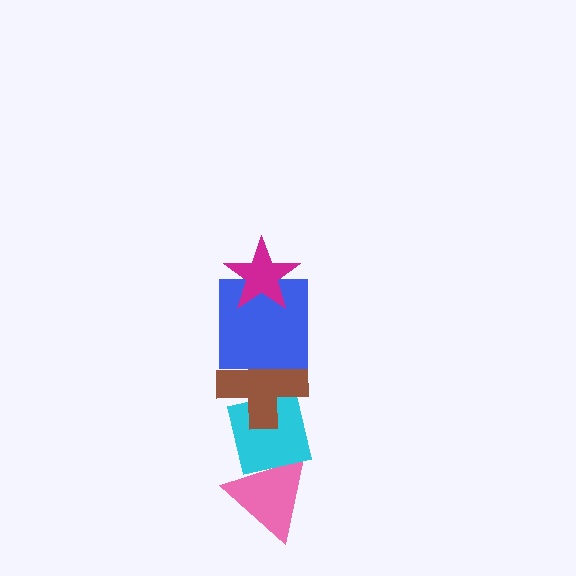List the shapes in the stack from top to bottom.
From top to bottom: the magenta star, the blue square, the brown cross, the cyan square, the pink triangle.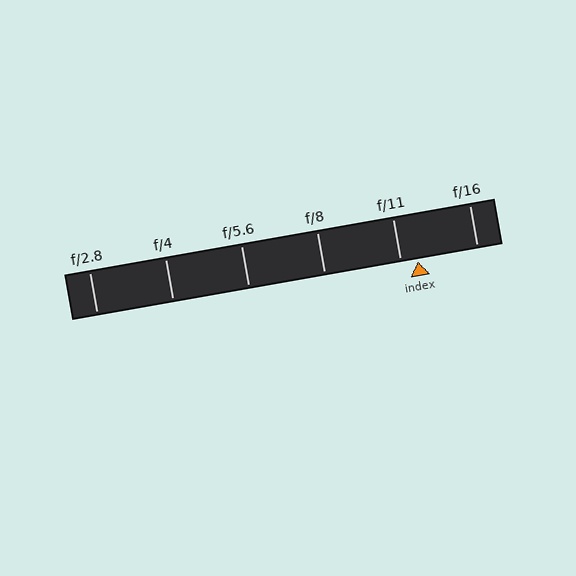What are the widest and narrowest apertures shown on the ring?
The widest aperture shown is f/2.8 and the narrowest is f/16.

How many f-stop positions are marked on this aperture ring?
There are 6 f-stop positions marked.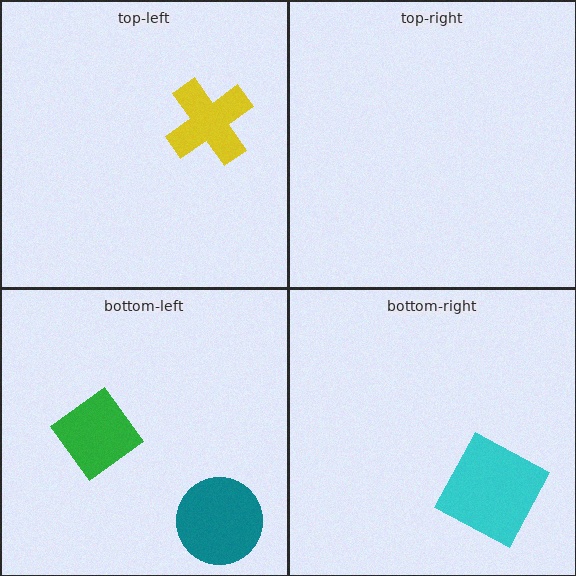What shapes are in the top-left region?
The yellow cross.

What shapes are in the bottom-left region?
The green diamond, the teal circle.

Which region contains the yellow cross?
The top-left region.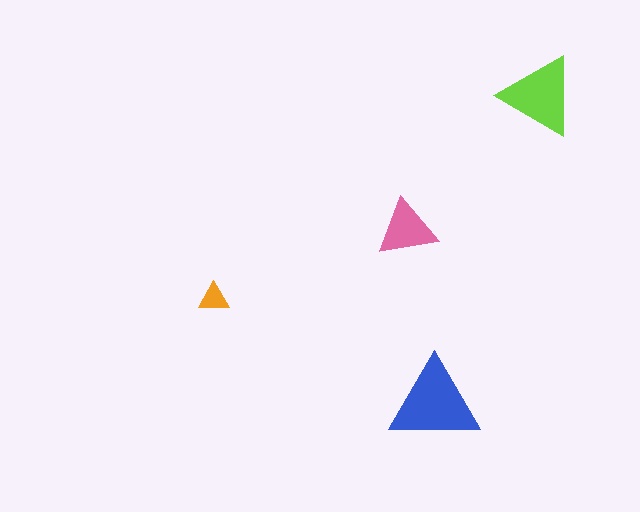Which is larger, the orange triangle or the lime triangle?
The lime one.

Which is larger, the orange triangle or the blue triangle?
The blue one.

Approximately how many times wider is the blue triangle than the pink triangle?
About 1.5 times wider.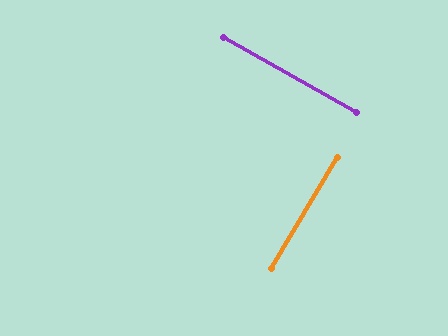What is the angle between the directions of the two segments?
Approximately 89 degrees.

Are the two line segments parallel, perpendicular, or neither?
Perpendicular — they meet at approximately 89°.